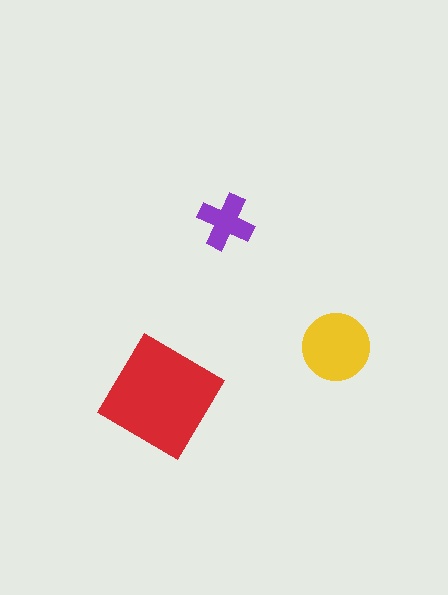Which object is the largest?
The red diamond.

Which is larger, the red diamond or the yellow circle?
The red diamond.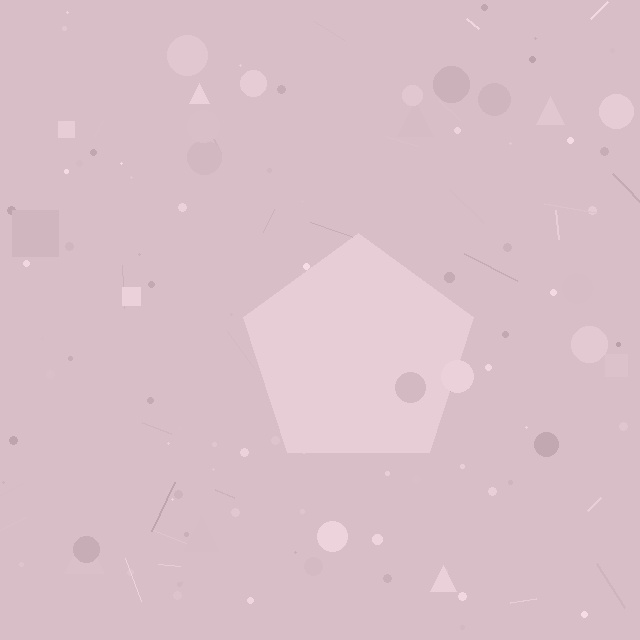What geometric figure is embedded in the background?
A pentagon is embedded in the background.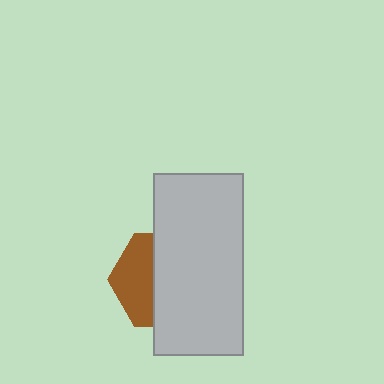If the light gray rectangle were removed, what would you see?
You would see the complete brown hexagon.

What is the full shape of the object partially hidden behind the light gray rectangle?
The partially hidden object is a brown hexagon.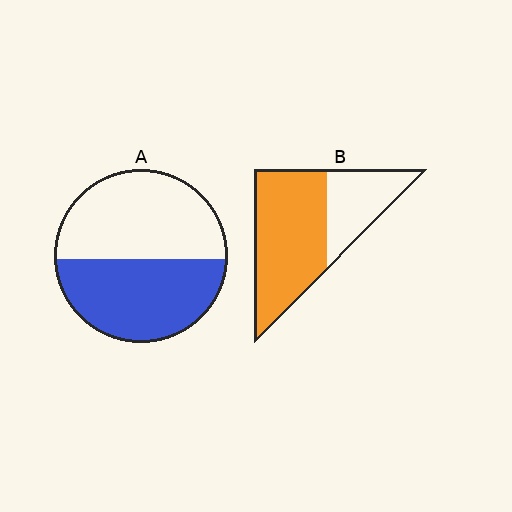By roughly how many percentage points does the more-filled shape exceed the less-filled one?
By roughly 20 percentage points (B over A).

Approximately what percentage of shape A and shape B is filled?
A is approximately 50% and B is approximately 65%.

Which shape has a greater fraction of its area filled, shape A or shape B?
Shape B.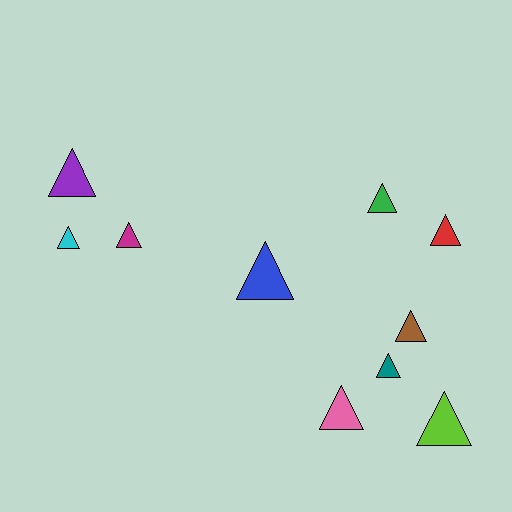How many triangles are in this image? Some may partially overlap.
There are 10 triangles.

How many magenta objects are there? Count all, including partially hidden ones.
There is 1 magenta object.